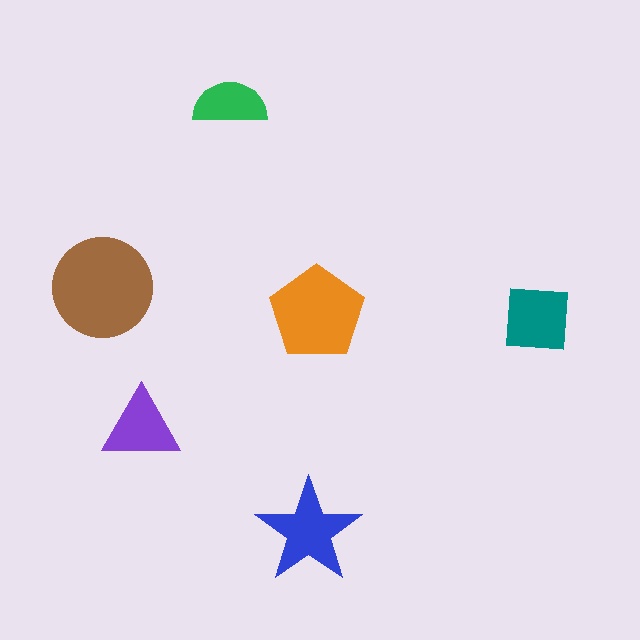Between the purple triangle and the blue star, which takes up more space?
The blue star.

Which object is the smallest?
The green semicircle.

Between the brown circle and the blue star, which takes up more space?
The brown circle.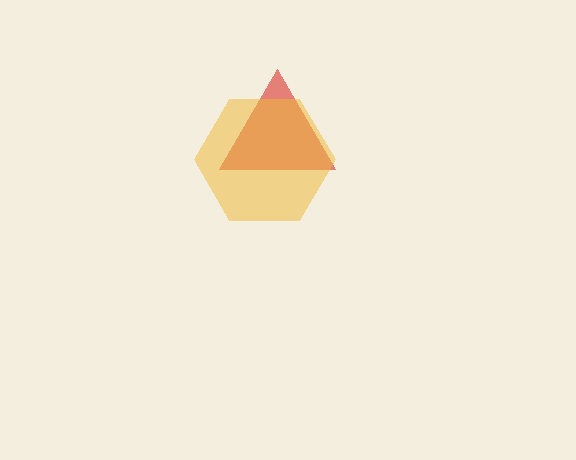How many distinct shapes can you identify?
There are 2 distinct shapes: a red triangle, a yellow hexagon.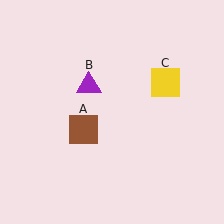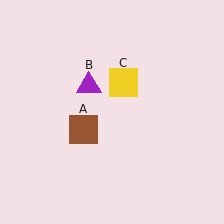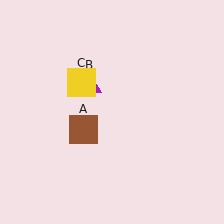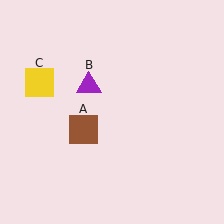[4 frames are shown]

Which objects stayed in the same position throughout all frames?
Brown square (object A) and purple triangle (object B) remained stationary.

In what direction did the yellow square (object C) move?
The yellow square (object C) moved left.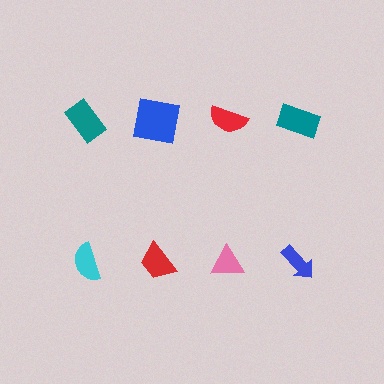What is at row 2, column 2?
A red trapezoid.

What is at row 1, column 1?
A teal rectangle.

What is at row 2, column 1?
A cyan semicircle.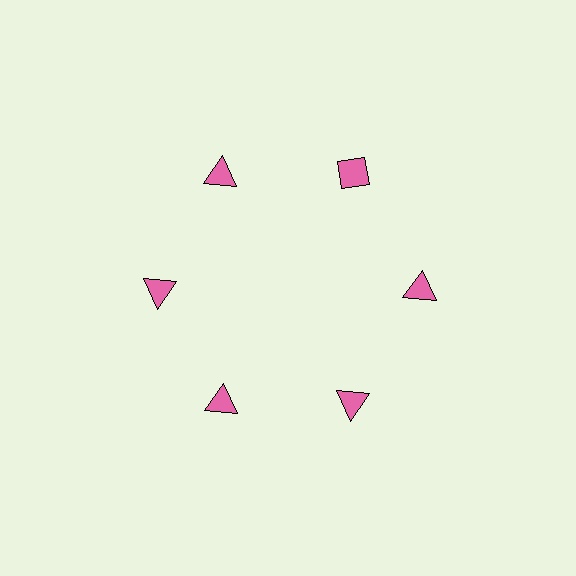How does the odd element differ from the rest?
It has a different shape: diamond instead of triangle.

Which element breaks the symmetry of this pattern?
The pink diamond at roughly the 1 o'clock position breaks the symmetry. All other shapes are pink triangles.